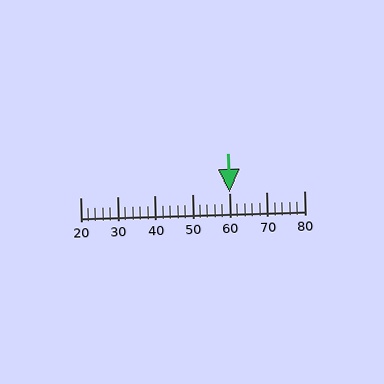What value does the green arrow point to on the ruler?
The green arrow points to approximately 60.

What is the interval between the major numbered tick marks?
The major tick marks are spaced 10 units apart.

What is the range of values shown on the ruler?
The ruler shows values from 20 to 80.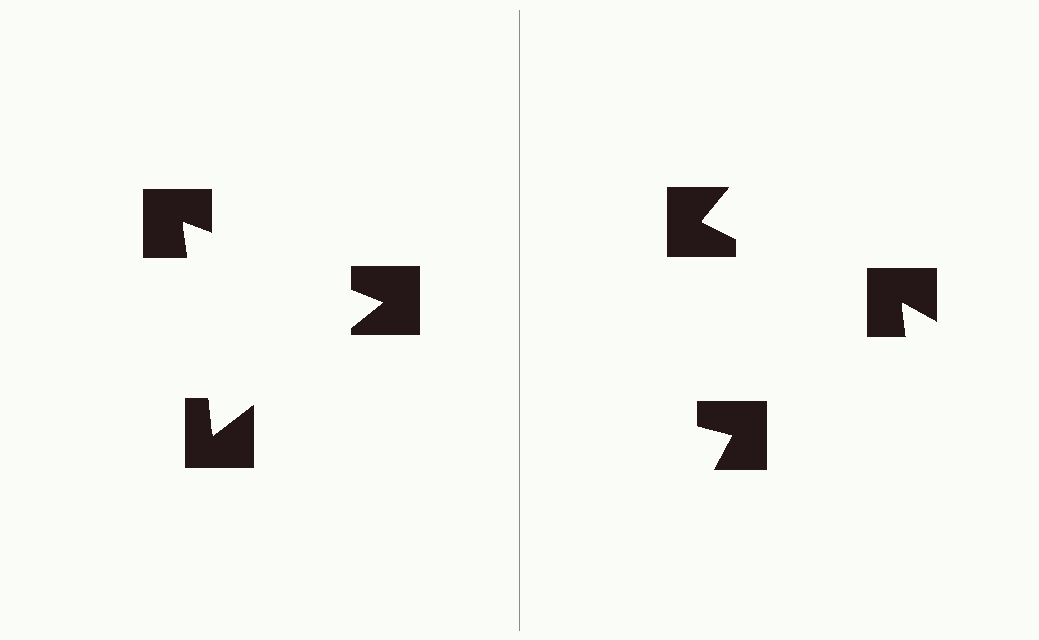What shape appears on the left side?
An illusory triangle.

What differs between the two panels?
The notched squares are positioned identically on both sides; only the wedge orientations differ. On the left they align to a triangle; on the right they are misaligned.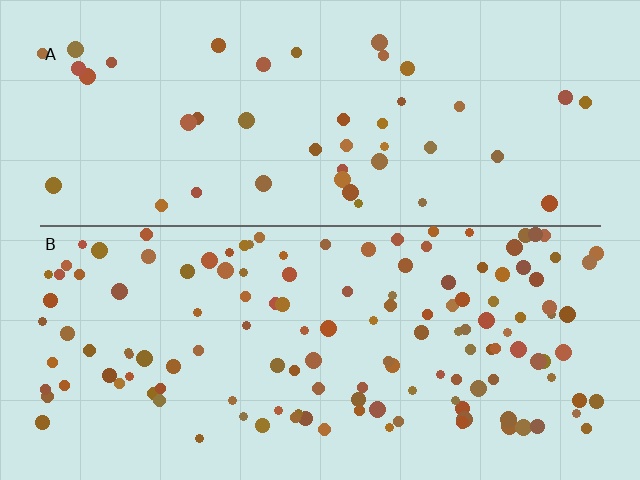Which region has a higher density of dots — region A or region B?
B (the bottom).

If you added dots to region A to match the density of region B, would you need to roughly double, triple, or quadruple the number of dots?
Approximately triple.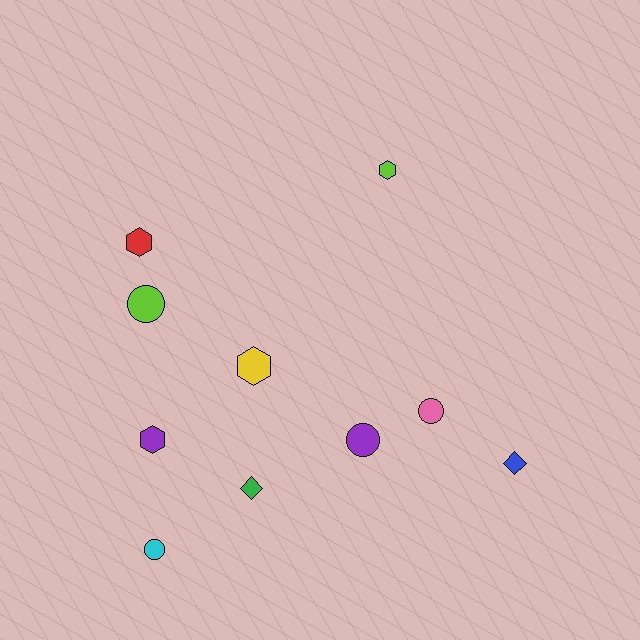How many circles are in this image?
There are 4 circles.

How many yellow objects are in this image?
There is 1 yellow object.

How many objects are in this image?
There are 10 objects.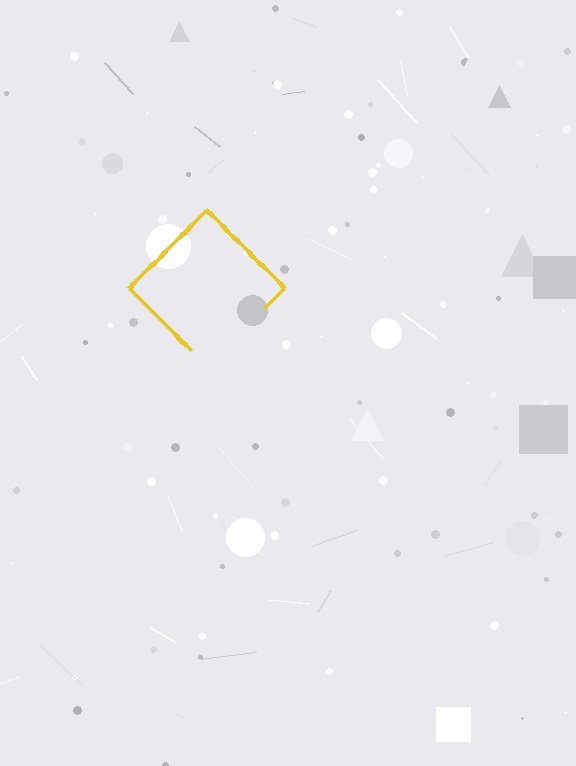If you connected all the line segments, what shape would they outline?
They would outline a diamond.